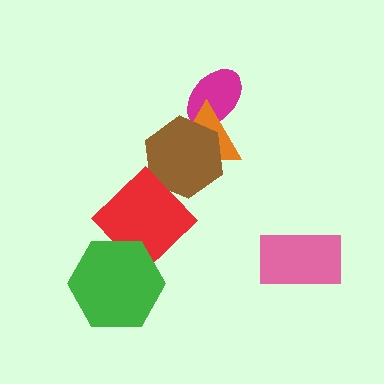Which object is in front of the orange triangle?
The brown hexagon is in front of the orange triangle.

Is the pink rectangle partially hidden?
No, no other shape covers it.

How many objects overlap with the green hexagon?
1 object overlaps with the green hexagon.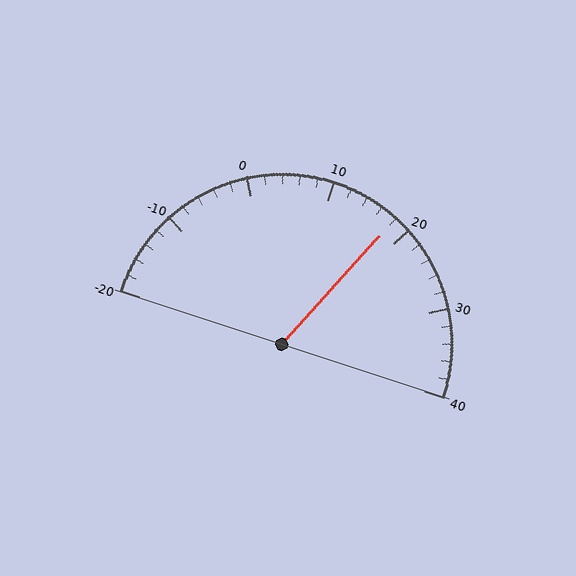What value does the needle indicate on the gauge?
The needle indicates approximately 18.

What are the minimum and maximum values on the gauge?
The gauge ranges from -20 to 40.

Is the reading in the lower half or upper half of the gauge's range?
The reading is in the upper half of the range (-20 to 40).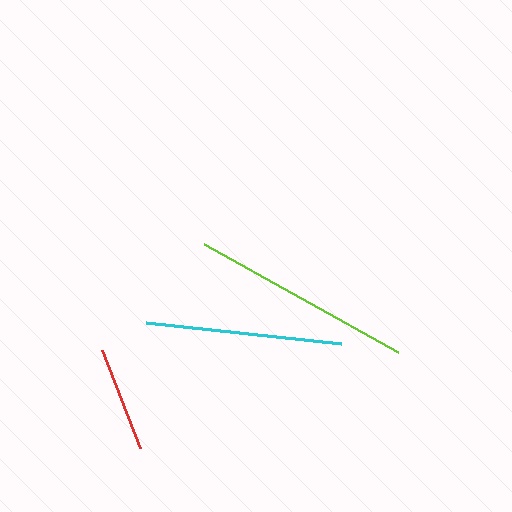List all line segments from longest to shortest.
From longest to shortest: lime, cyan, red.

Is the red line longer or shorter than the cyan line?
The cyan line is longer than the red line.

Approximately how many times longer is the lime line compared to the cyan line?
The lime line is approximately 1.1 times the length of the cyan line.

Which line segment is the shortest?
The red line is the shortest at approximately 106 pixels.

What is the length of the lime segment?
The lime segment is approximately 222 pixels long.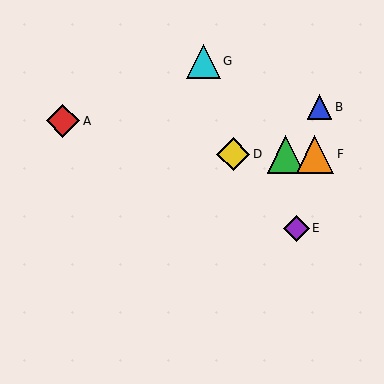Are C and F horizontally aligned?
Yes, both are at y≈154.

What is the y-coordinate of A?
Object A is at y≈121.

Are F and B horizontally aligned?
No, F is at y≈154 and B is at y≈107.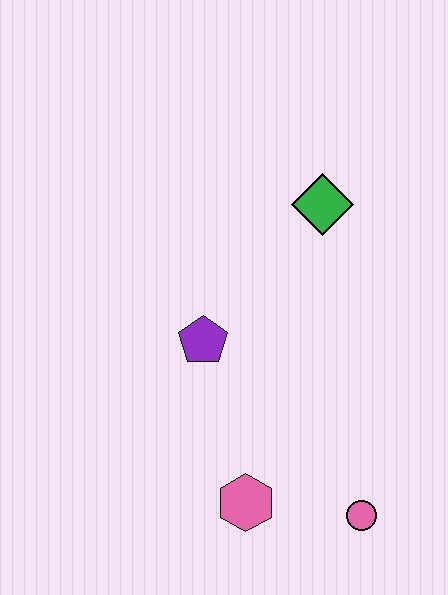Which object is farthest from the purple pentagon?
The pink circle is farthest from the purple pentagon.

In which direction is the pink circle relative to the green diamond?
The pink circle is below the green diamond.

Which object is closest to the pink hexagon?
The pink circle is closest to the pink hexagon.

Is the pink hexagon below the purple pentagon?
Yes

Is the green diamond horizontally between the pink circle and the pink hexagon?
Yes